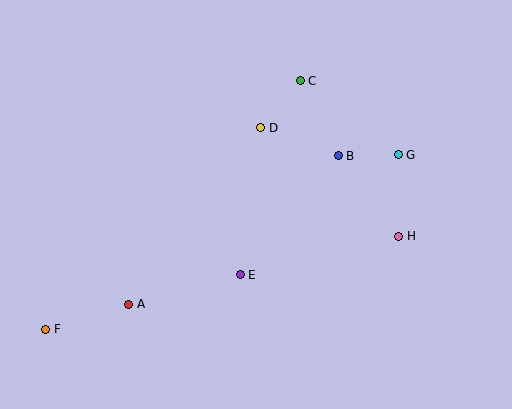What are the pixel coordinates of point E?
Point E is at (240, 275).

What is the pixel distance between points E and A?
The distance between E and A is 115 pixels.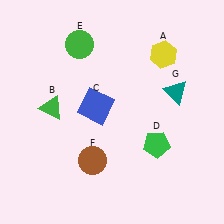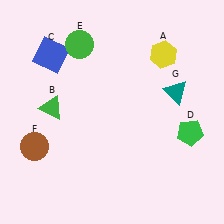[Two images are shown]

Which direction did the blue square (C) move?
The blue square (C) moved up.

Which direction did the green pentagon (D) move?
The green pentagon (D) moved right.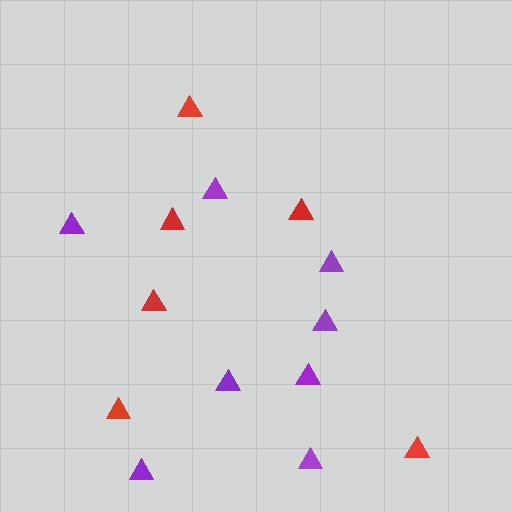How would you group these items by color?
There are 2 groups: one group of red triangles (6) and one group of purple triangles (8).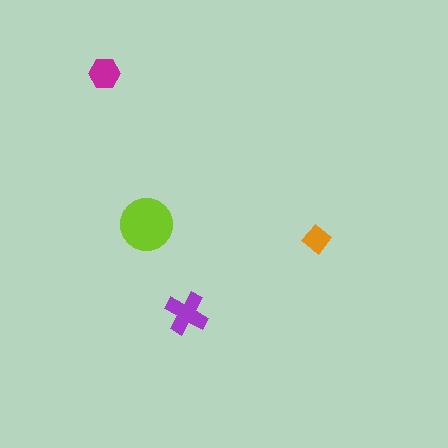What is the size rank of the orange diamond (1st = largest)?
4th.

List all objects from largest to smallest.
The lime circle, the purple cross, the magenta hexagon, the orange diamond.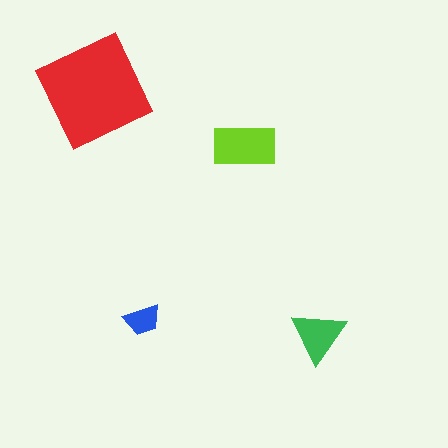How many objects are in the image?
There are 4 objects in the image.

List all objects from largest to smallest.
The red diamond, the lime rectangle, the green triangle, the blue trapezoid.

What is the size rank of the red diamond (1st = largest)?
1st.